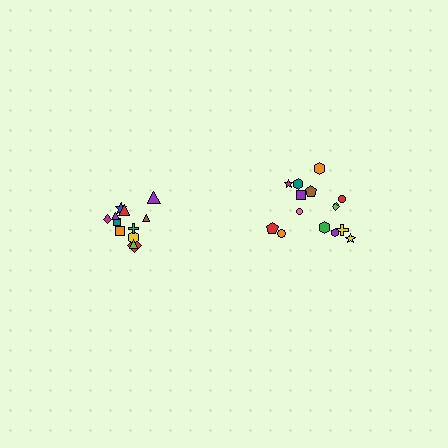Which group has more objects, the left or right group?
The right group.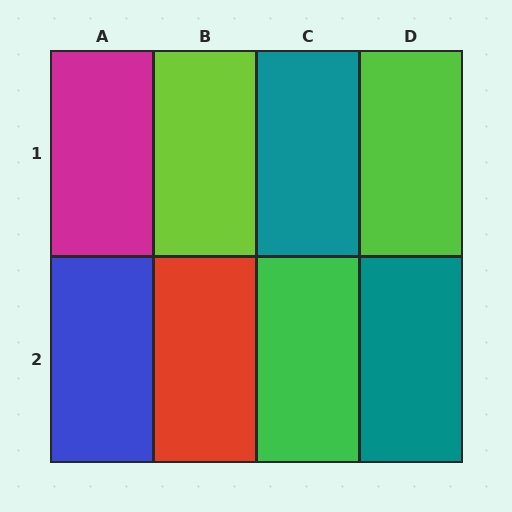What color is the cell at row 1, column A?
Magenta.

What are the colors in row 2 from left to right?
Blue, red, green, teal.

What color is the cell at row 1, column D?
Lime.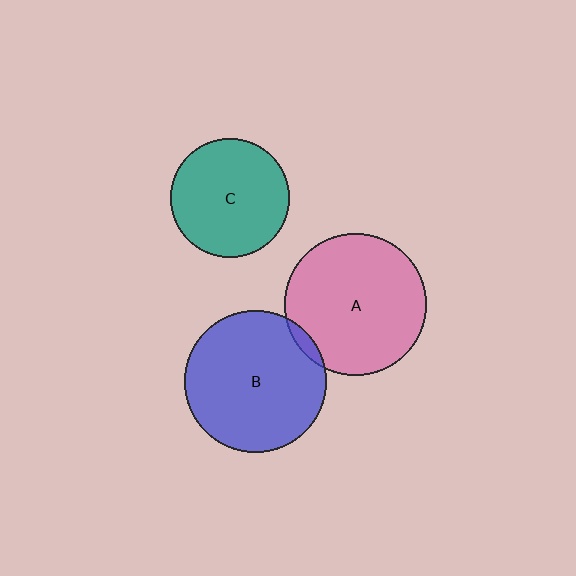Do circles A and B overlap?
Yes.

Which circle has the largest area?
Circle B (blue).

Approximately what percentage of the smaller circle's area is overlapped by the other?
Approximately 5%.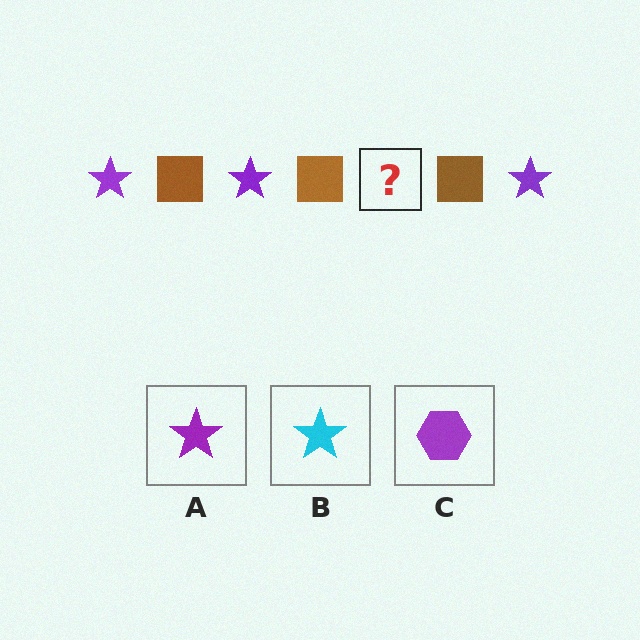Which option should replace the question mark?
Option A.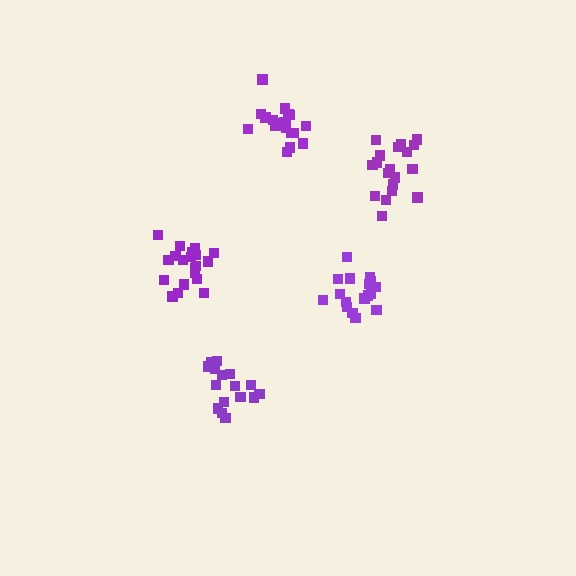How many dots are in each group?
Group 1: 21 dots, Group 2: 17 dots, Group 3: 16 dots, Group 4: 19 dots, Group 5: 20 dots (93 total).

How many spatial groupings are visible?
There are 5 spatial groupings.